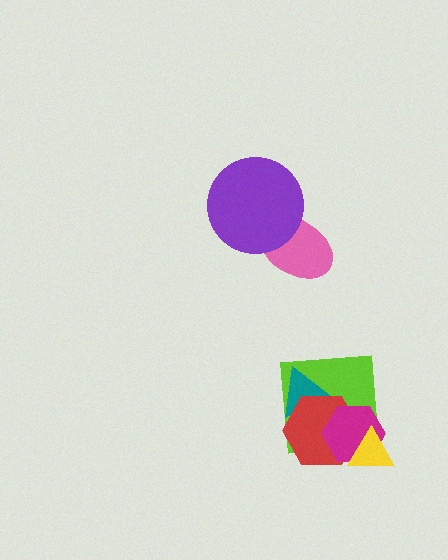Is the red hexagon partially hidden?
Yes, it is partially covered by another shape.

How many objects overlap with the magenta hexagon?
3 objects overlap with the magenta hexagon.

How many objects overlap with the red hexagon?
4 objects overlap with the red hexagon.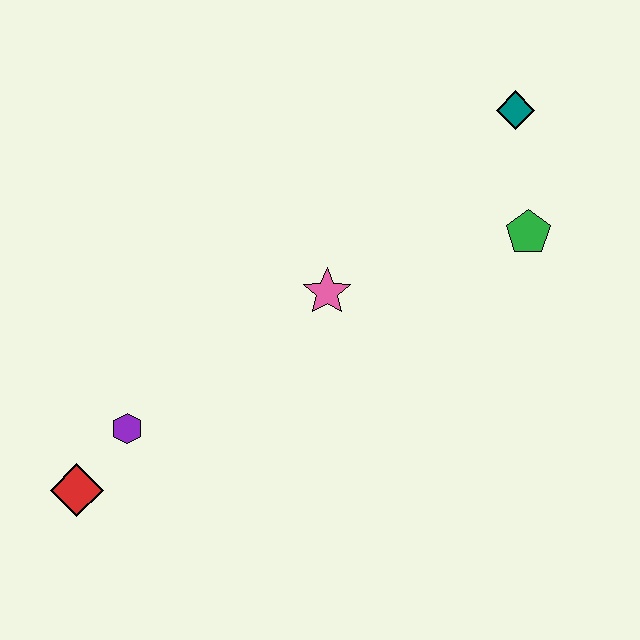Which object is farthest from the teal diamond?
The red diamond is farthest from the teal diamond.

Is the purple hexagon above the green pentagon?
No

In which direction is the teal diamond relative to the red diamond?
The teal diamond is to the right of the red diamond.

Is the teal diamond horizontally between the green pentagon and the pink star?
Yes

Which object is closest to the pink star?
The green pentagon is closest to the pink star.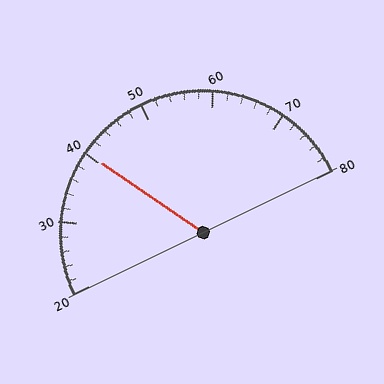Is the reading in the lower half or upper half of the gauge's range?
The reading is in the lower half of the range (20 to 80).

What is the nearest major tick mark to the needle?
The nearest major tick mark is 40.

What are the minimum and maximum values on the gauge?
The gauge ranges from 20 to 80.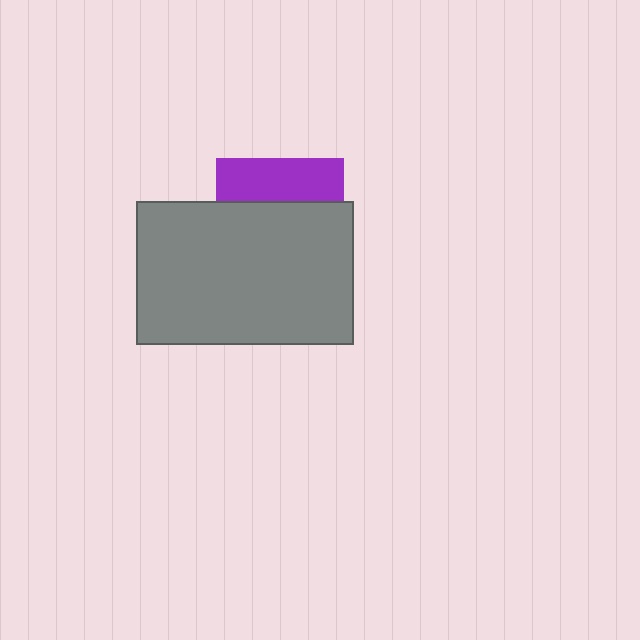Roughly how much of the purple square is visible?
A small part of it is visible (roughly 34%).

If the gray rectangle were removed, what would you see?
You would see the complete purple square.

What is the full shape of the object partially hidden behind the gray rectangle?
The partially hidden object is a purple square.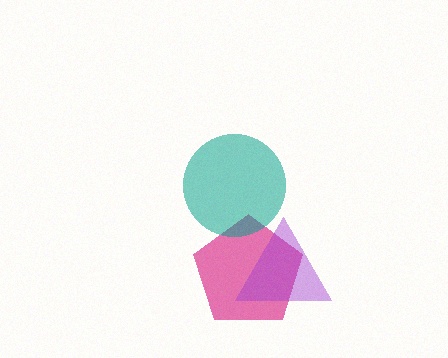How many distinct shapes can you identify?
There are 3 distinct shapes: a magenta pentagon, a teal circle, a purple triangle.